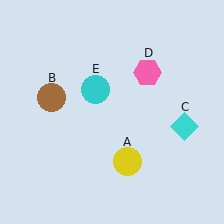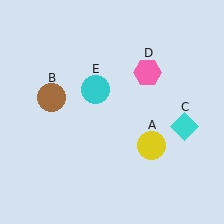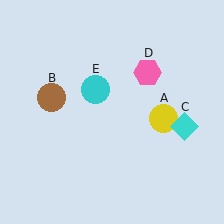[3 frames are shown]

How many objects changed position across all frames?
1 object changed position: yellow circle (object A).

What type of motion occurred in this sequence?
The yellow circle (object A) rotated counterclockwise around the center of the scene.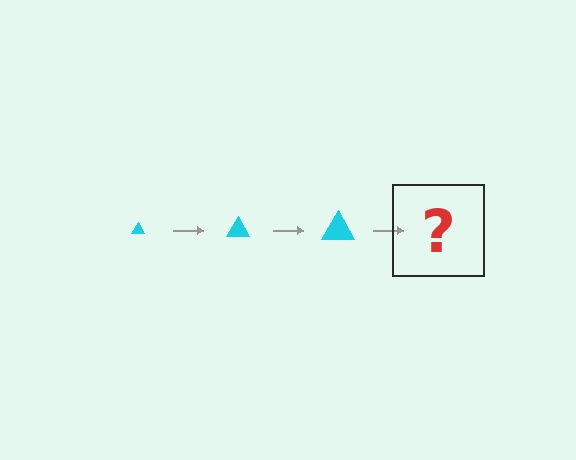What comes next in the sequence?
The next element should be a cyan triangle, larger than the previous one.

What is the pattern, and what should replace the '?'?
The pattern is that the triangle gets progressively larger each step. The '?' should be a cyan triangle, larger than the previous one.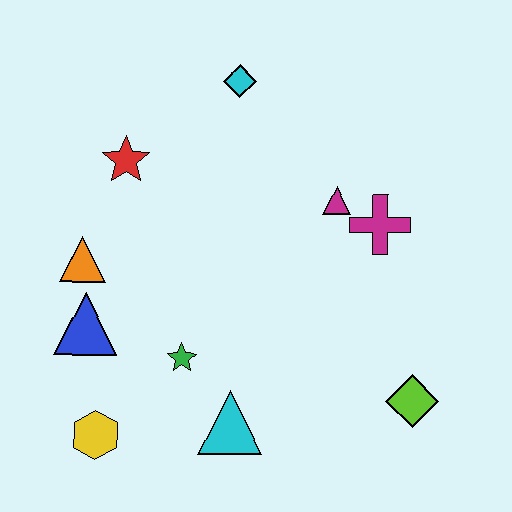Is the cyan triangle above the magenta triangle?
No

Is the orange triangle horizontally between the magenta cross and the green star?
No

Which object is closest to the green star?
The cyan triangle is closest to the green star.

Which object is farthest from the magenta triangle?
The yellow hexagon is farthest from the magenta triangle.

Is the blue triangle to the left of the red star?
Yes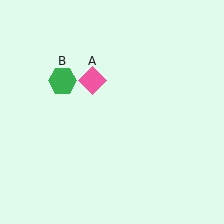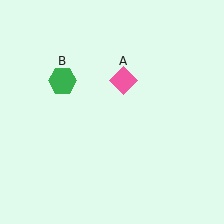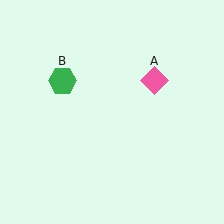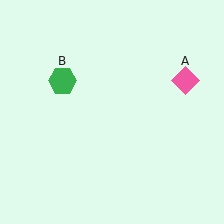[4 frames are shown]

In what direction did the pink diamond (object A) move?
The pink diamond (object A) moved right.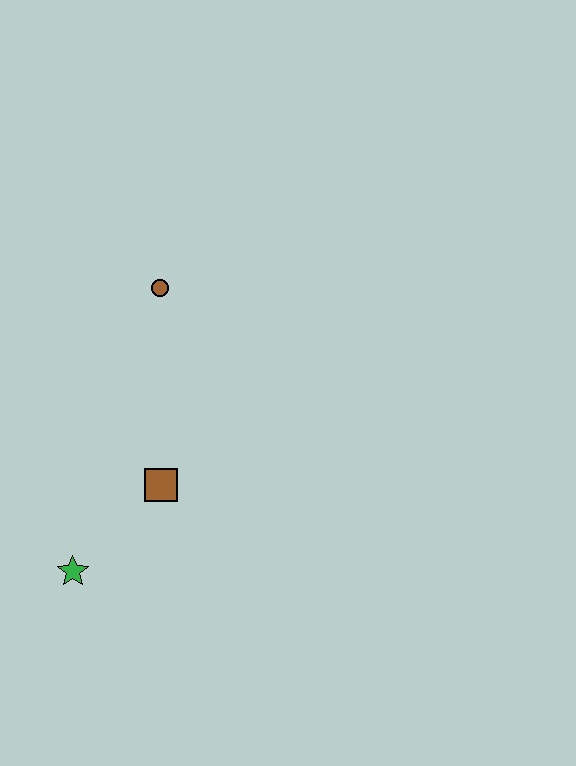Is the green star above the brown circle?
No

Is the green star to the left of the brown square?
Yes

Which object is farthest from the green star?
The brown circle is farthest from the green star.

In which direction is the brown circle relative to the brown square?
The brown circle is above the brown square.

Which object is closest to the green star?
The brown square is closest to the green star.